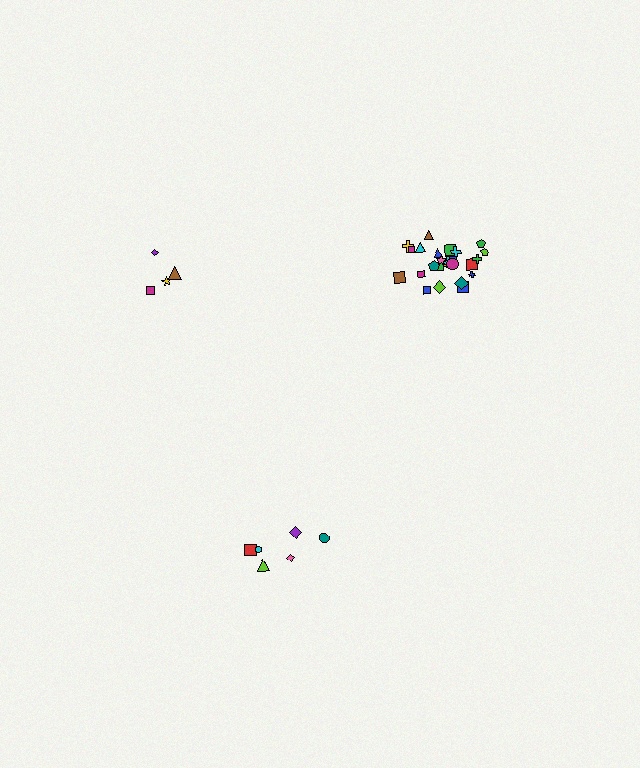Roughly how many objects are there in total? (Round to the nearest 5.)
Roughly 35 objects in total.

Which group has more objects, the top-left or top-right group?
The top-right group.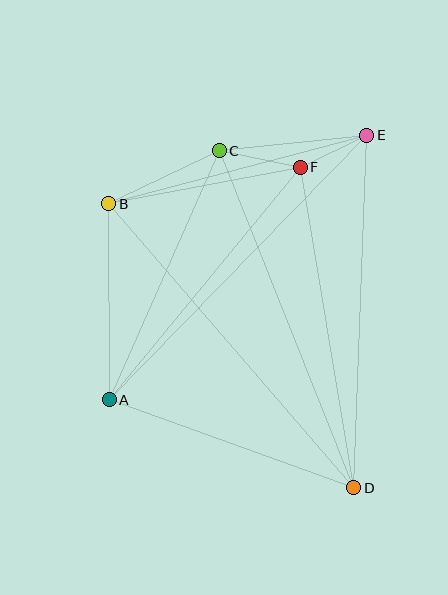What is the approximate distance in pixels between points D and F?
The distance between D and F is approximately 325 pixels.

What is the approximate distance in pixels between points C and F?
The distance between C and F is approximately 83 pixels.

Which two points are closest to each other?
Points E and F are closest to each other.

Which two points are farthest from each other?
Points B and D are farthest from each other.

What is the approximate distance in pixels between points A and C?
The distance between A and C is approximately 272 pixels.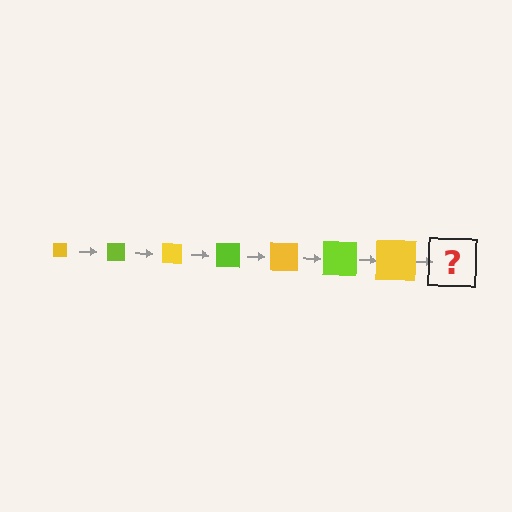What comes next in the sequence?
The next element should be a lime square, larger than the previous one.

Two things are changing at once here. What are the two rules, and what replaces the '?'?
The two rules are that the square grows larger each step and the color cycles through yellow and lime. The '?' should be a lime square, larger than the previous one.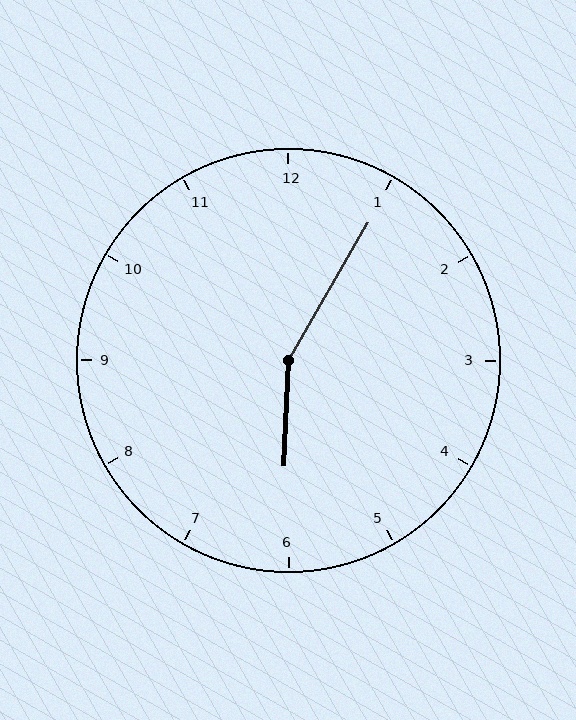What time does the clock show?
6:05.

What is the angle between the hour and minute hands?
Approximately 152 degrees.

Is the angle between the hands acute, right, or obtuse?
It is obtuse.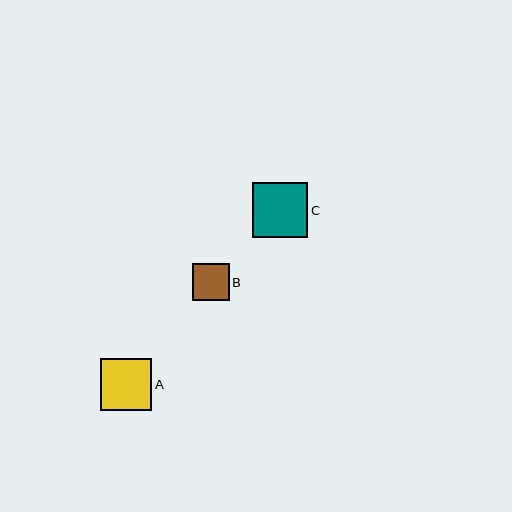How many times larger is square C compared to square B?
Square C is approximately 1.5 times the size of square B.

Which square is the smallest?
Square B is the smallest with a size of approximately 37 pixels.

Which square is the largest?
Square C is the largest with a size of approximately 56 pixels.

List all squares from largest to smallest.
From largest to smallest: C, A, B.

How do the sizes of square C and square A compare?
Square C and square A are approximately the same size.